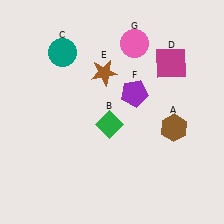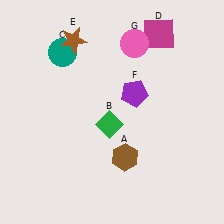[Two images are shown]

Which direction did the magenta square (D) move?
The magenta square (D) moved up.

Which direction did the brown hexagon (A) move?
The brown hexagon (A) moved left.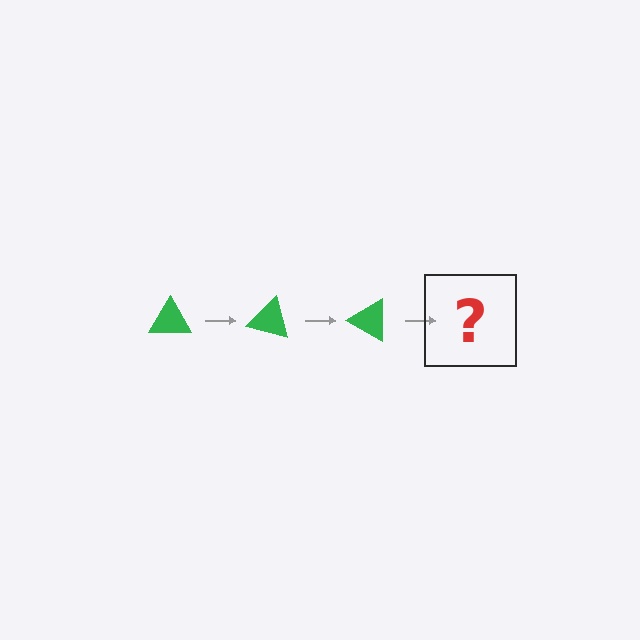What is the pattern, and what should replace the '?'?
The pattern is that the triangle rotates 15 degrees each step. The '?' should be a green triangle rotated 45 degrees.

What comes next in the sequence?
The next element should be a green triangle rotated 45 degrees.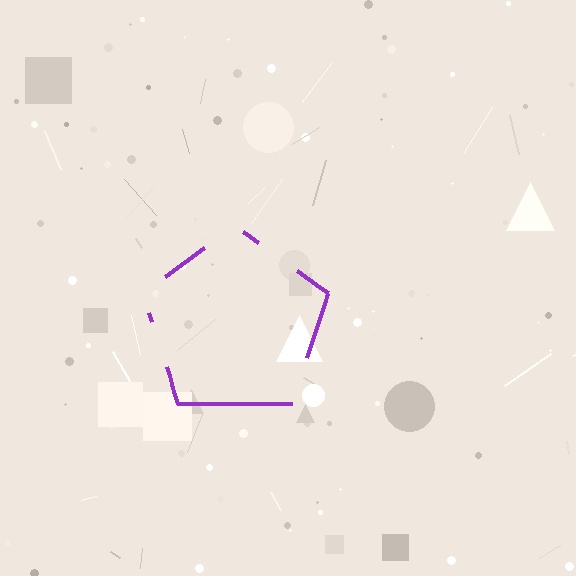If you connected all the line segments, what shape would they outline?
They would outline a pentagon.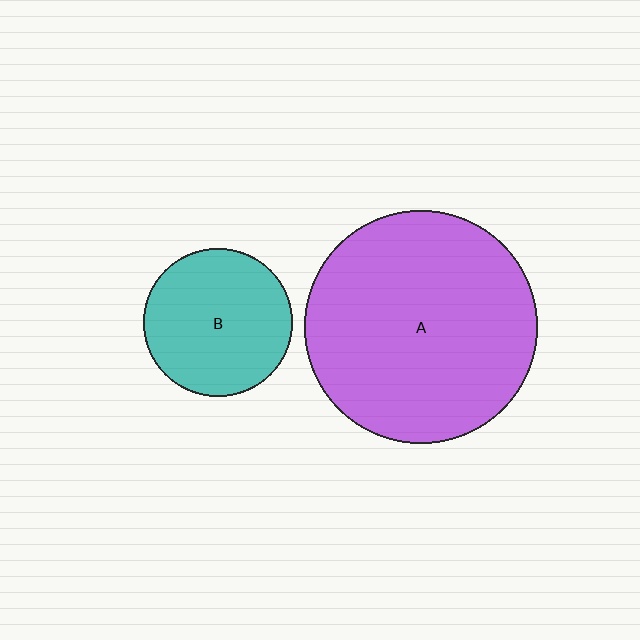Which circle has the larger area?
Circle A (purple).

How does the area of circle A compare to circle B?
Approximately 2.5 times.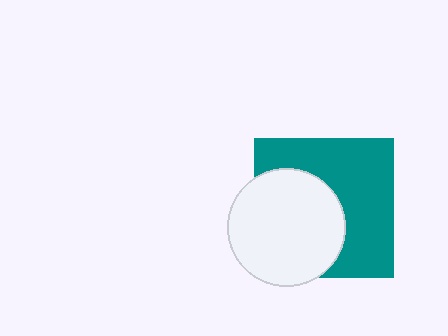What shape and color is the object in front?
The object in front is a white circle.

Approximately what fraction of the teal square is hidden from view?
Roughly 45% of the teal square is hidden behind the white circle.